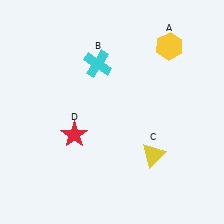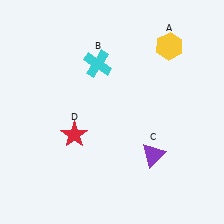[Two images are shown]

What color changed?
The triangle (C) changed from yellow in Image 1 to purple in Image 2.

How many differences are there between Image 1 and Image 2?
There is 1 difference between the two images.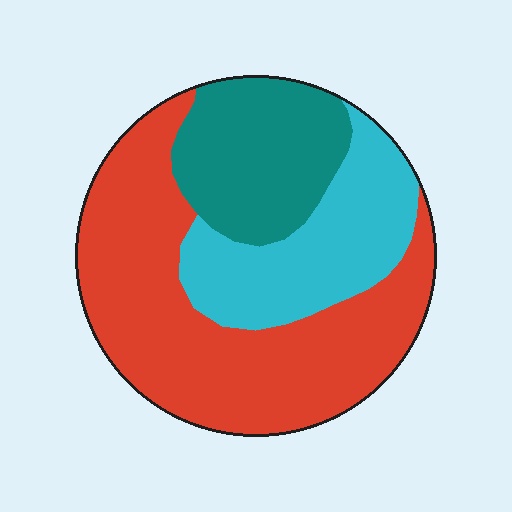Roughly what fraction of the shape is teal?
Teal takes up about one quarter (1/4) of the shape.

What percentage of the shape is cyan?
Cyan takes up between a quarter and a half of the shape.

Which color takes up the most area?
Red, at roughly 50%.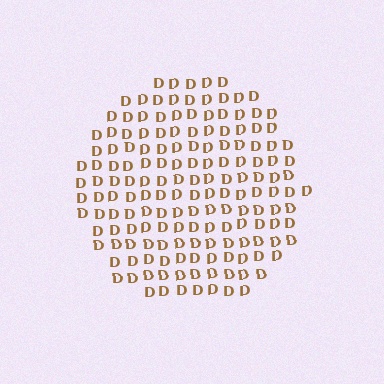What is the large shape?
The large shape is a circle.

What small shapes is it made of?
It is made of small letter D's.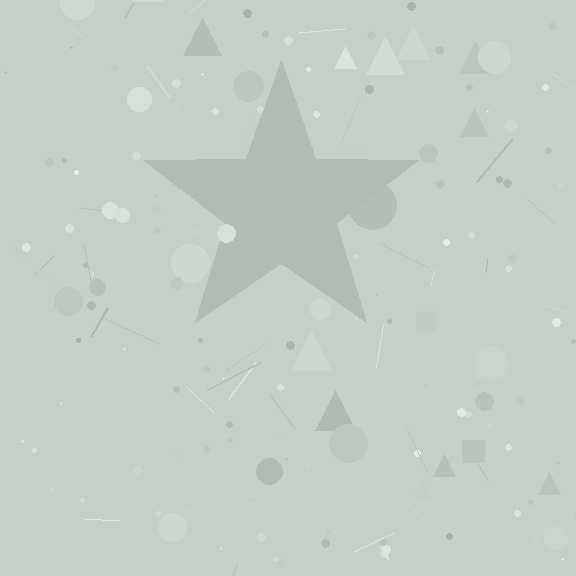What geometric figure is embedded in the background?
A star is embedded in the background.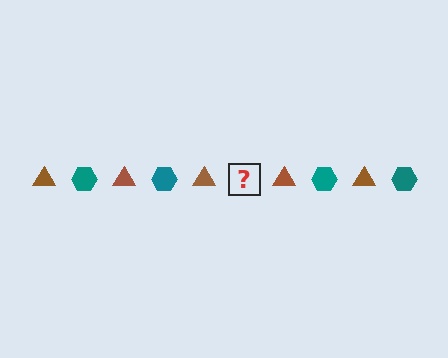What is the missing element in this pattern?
The missing element is a teal hexagon.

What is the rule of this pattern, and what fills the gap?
The rule is that the pattern alternates between brown triangle and teal hexagon. The gap should be filled with a teal hexagon.